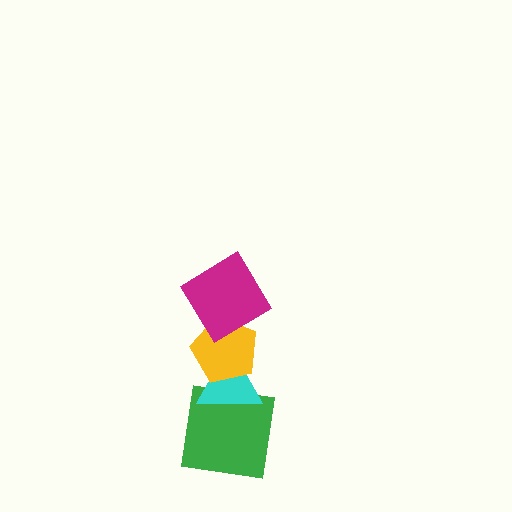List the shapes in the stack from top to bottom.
From top to bottom: the magenta diamond, the yellow pentagon, the cyan triangle, the green square.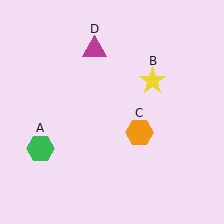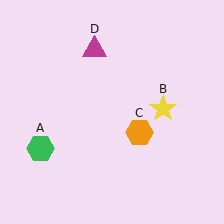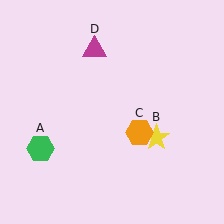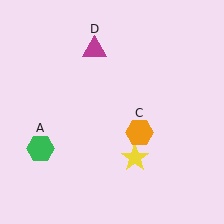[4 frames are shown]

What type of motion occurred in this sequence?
The yellow star (object B) rotated clockwise around the center of the scene.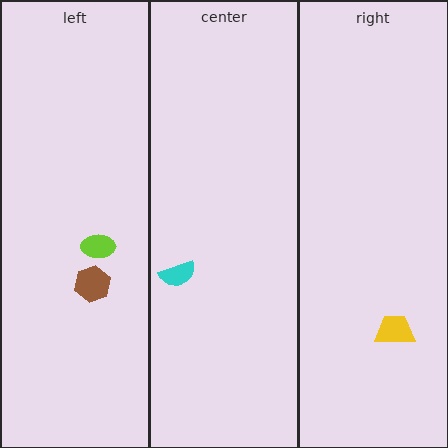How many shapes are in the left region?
2.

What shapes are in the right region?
The yellow trapezoid.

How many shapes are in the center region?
1.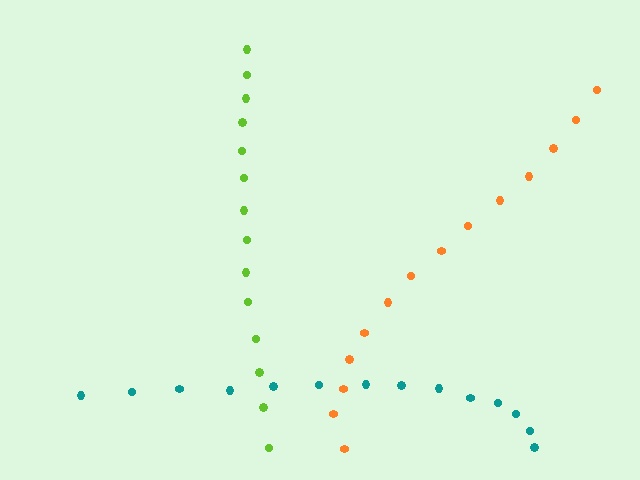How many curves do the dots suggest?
There are 3 distinct paths.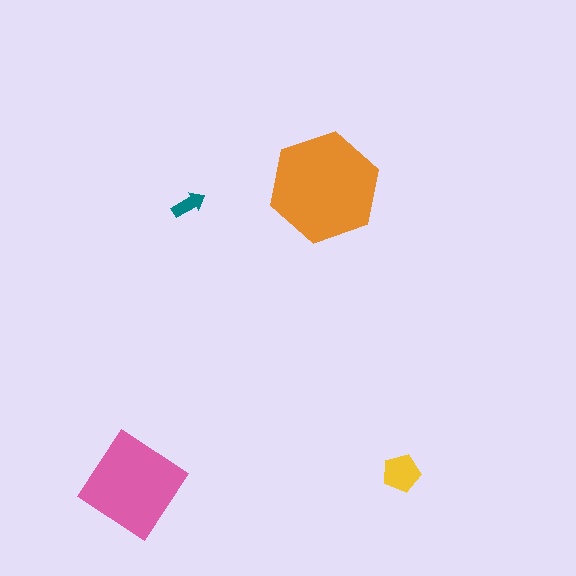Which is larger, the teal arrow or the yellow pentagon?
The yellow pentagon.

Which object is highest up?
The orange hexagon is topmost.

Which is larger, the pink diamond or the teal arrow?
The pink diamond.